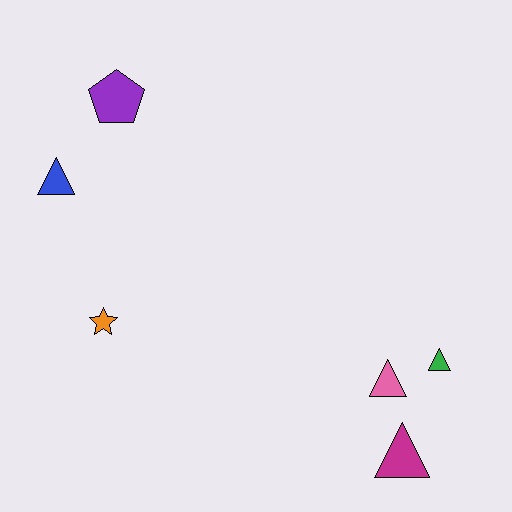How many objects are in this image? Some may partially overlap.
There are 6 objects.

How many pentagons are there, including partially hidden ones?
There is 1 pentagon.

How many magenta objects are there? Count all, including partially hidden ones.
There is 1 magenta object.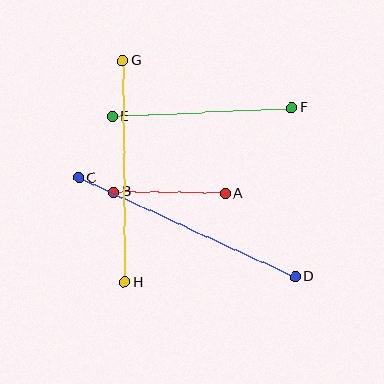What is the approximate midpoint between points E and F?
The midpoint is at approximately (202, 112) pixels.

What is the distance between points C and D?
The distance is approximately 238 pixels.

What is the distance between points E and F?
The distance is approximately 180 pixels.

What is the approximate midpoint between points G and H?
The midpoint is at approximately (124, 171) pixels.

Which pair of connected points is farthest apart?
Points C and D are farthest apart.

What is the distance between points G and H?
The distance is approximately 221 pixels.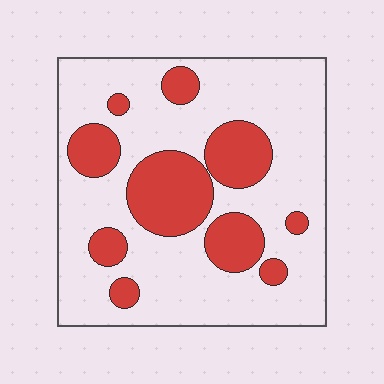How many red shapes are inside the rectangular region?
10.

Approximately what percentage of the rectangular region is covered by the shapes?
Approximately 25%.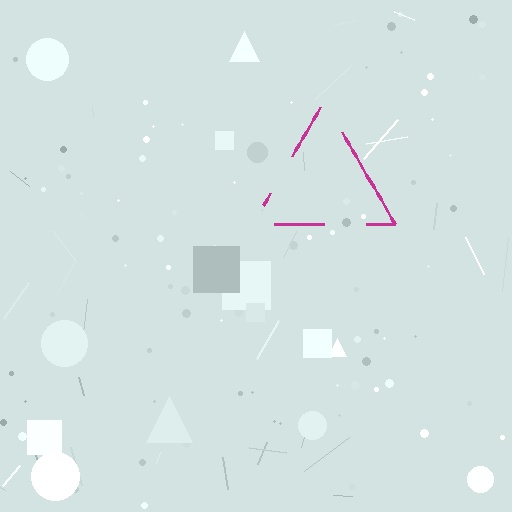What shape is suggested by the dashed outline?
The dashed outline suggests a triangle.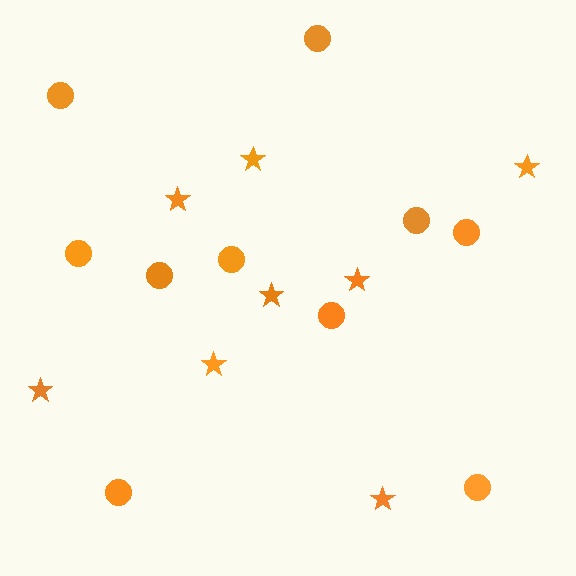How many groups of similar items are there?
There are 2 groups: one group of circles (10) and one group of stars (8).